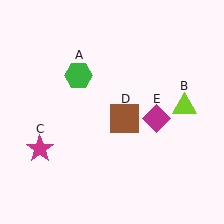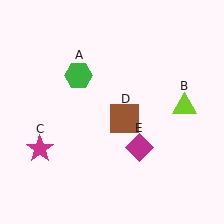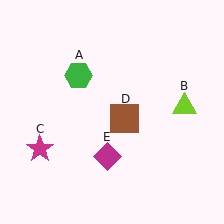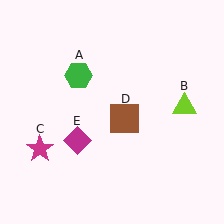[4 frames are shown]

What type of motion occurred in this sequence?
The magenta diamond (object E) rotated clockwise around the center of the scene.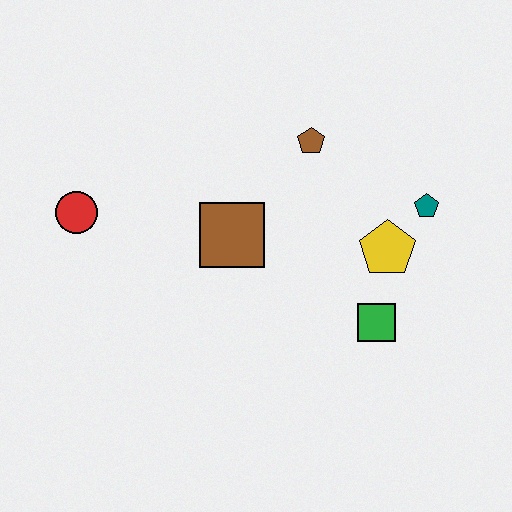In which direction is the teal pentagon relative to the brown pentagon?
The teal pentagon is to the right of the brown pentagon.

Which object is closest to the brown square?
The brown pentagon is closest to the brown square.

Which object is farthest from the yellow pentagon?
The red circle is farthest from the yellow pentagon.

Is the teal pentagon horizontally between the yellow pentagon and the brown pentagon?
No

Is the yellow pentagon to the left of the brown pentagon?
No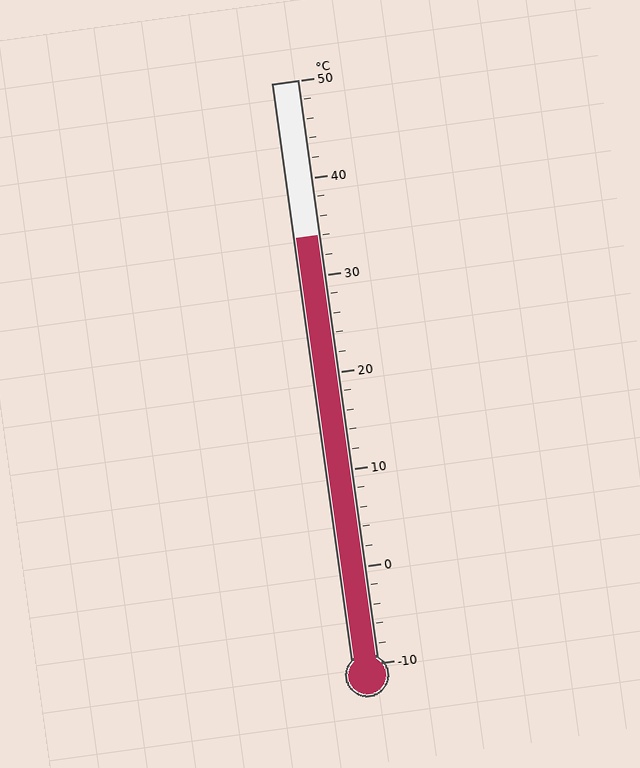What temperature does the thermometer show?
The thermometer shows approximately 34°C.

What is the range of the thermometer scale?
The thermometer scale ranges from -10°C to 50°C.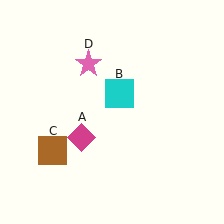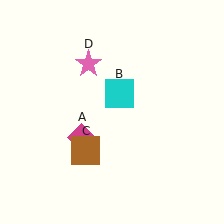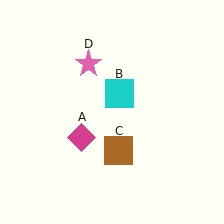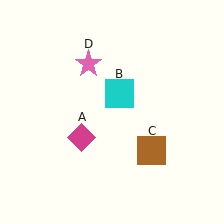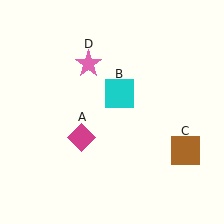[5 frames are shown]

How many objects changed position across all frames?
1 object changed position: brown square (object C).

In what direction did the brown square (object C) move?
The brown square (object C) moved right.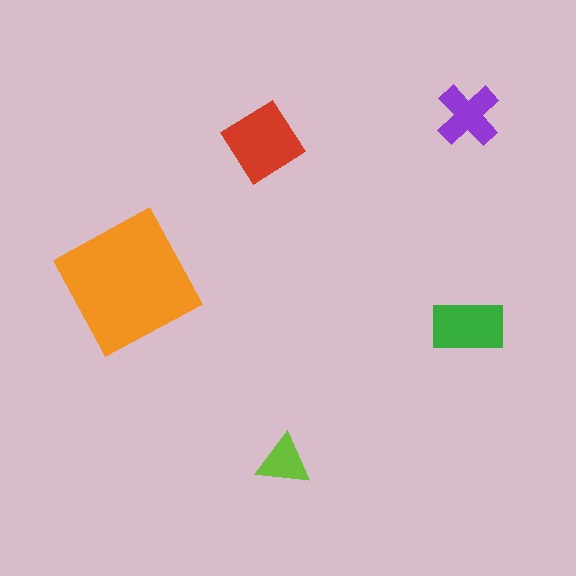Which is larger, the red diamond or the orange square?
The orange square.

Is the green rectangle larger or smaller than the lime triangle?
Larger.